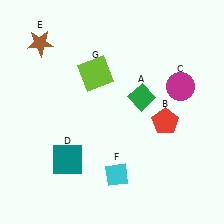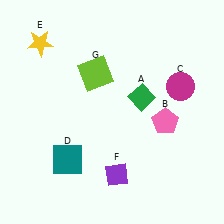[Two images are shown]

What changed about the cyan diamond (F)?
In Image 1, F is cyan. In Image 2, it changed to purple.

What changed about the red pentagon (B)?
In Image 1, B is red. In Image 2, it changed to pink.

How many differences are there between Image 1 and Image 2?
There are 3 differences between the two images.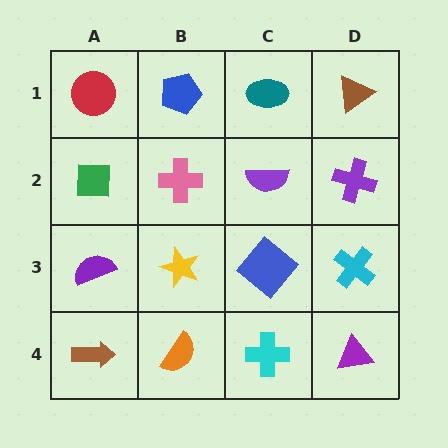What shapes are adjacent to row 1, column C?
A purple semicircle (row 2, column C), a blue pentagon (row 1, column B), a brown triangle (row 1, column D).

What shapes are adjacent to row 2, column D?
A brown triangle (row 1, column D), a cyan cross (row 3, column D), a purple semicircle (row 2, column C).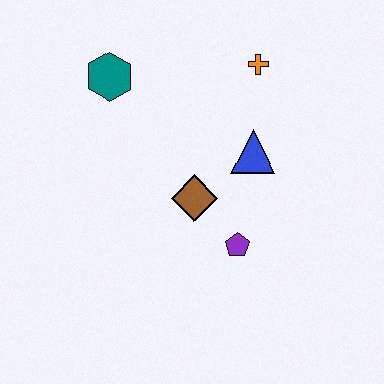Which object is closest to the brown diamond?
The purple pentagon is closest to the brown diamond.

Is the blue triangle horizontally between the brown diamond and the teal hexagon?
No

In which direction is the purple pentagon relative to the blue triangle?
The purple pentagon is below the blue triangle.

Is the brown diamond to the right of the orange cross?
No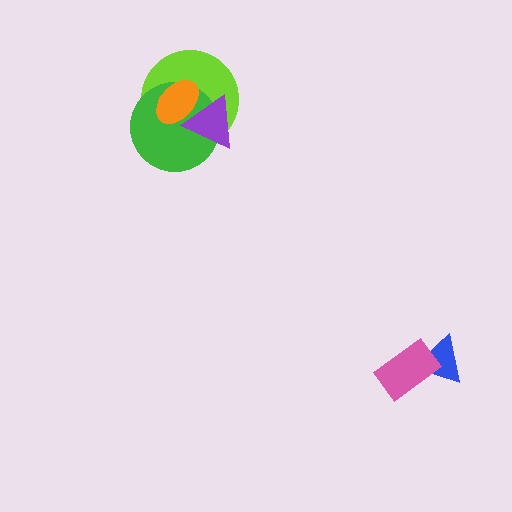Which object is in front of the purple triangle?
The orange ellipse is in front of the purple triangle.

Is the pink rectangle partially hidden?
No, no other shape covers it.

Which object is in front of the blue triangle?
The pink rectangle is in front of the blue triangle.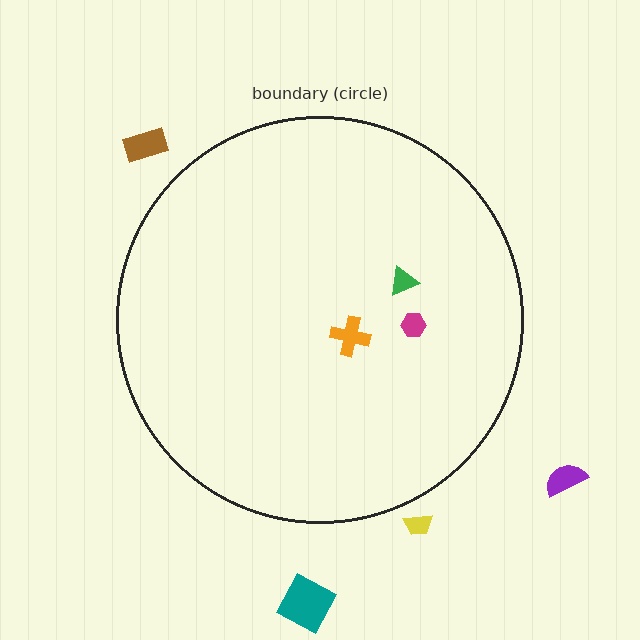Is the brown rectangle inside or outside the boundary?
Outside.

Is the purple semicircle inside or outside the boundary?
Outside.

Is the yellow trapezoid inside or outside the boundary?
Outside.